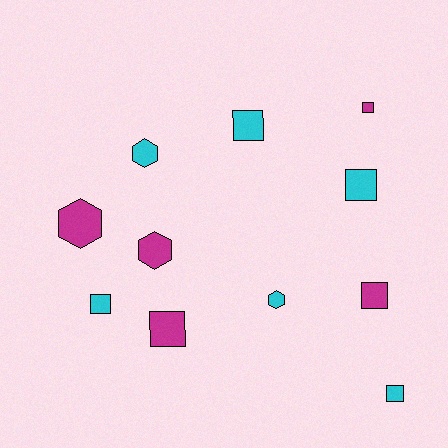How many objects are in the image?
There are 11 objects.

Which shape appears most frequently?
Square, with 7 objects.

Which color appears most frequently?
Cyan, with 6 objects.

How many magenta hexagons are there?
There are 2 magenta hexagons.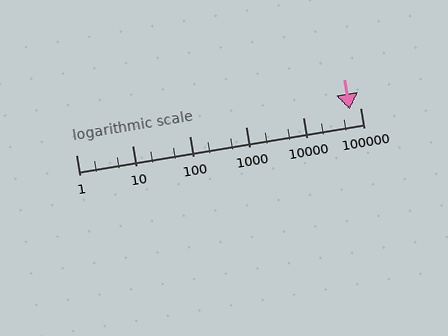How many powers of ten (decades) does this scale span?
The scale spans 5 decades, from 1 to 100000.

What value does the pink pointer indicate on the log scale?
The pointer indicates approximately 66000.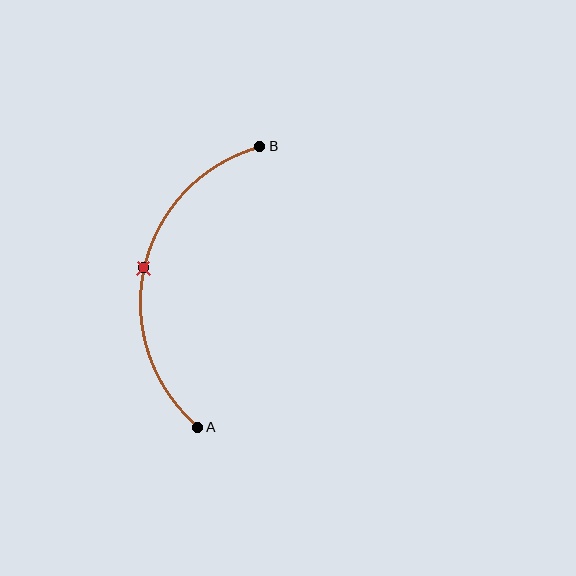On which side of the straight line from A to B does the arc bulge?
The arc bulges to the left of the straight line connecting A and B.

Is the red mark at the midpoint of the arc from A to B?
Yes. The red mark lies on the arc at equal arc-length from both A and B — it is the arc midpoint.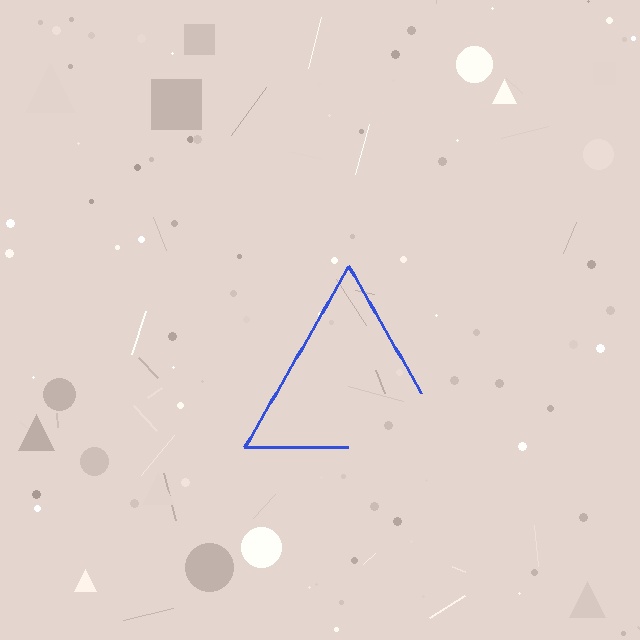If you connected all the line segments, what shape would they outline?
They would outline a triangle.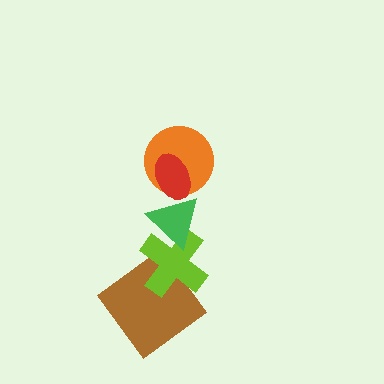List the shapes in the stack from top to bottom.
From top to bottom: the red ellipse, the orange circle, the green triangle, the lime cross, the brown diamond.